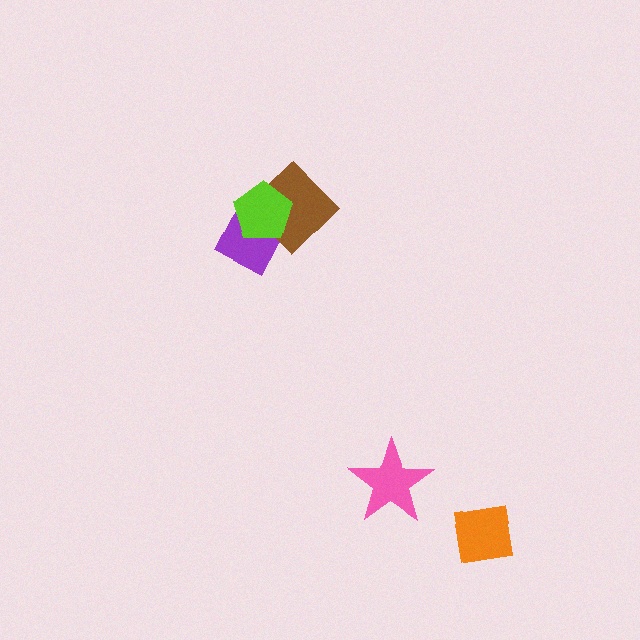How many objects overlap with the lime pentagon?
2 objects overlap with the lime pentagon.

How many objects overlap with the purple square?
2 objects overlap with the purple square.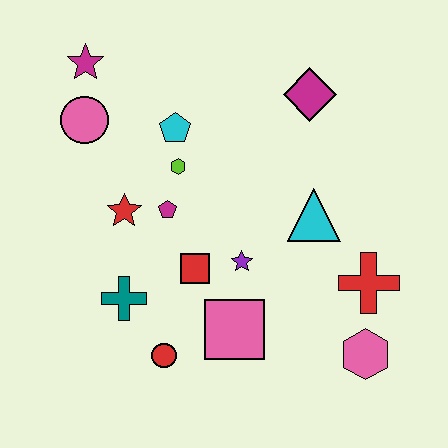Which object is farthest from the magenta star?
The pink hexagon is farthest from the magenta star.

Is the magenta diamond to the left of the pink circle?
No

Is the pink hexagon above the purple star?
No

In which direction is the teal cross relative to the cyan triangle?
The teal cross is to the left of the cyan triangle.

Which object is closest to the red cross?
The pink hexagon is closest to the red cross.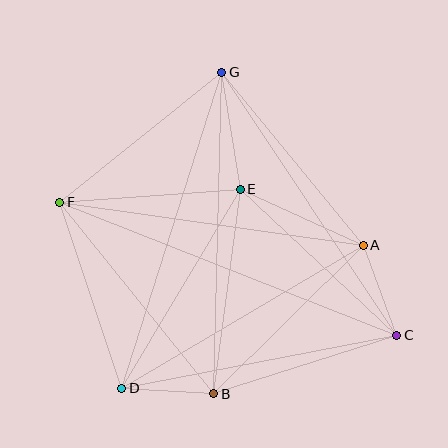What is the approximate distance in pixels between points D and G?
The distance between D and G is approximately 332 pixels.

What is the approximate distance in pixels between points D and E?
The distance between D and E is approximately 231 pixels.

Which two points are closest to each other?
Points B and D are closest to each other.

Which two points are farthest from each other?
Points C and F are farthest from each other.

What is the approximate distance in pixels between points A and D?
The distance between A and D is approximately 280 pixels.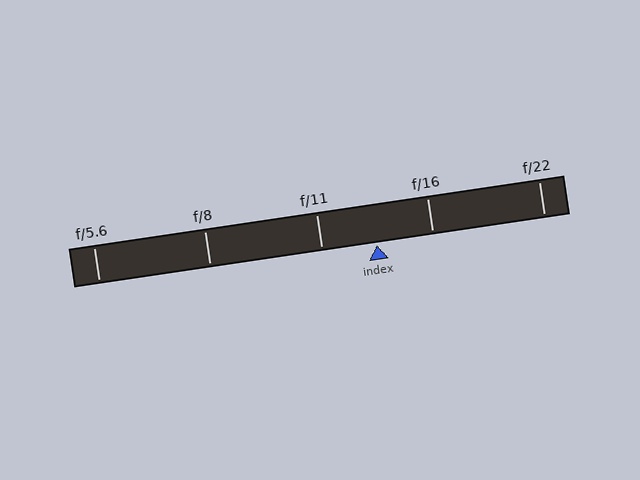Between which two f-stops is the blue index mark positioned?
The index mark is between f/11 and f/16.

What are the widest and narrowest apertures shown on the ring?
The widest aperture shown is f/5.6 and the narrowest is f/22.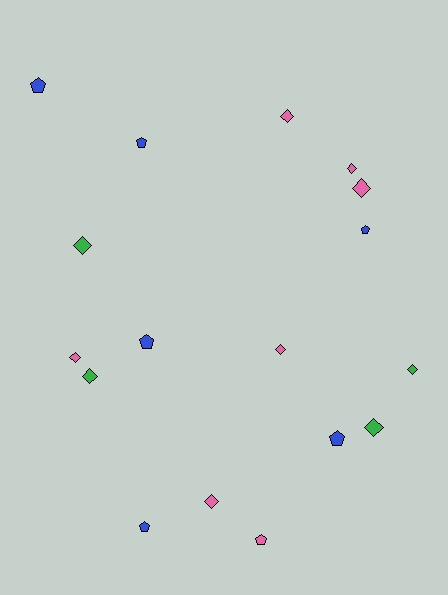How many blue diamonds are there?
There are no blue diamonds.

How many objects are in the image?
There are 17 objects.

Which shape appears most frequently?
Diamond, with 10 objects.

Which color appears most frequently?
Pink, with 7 objects.